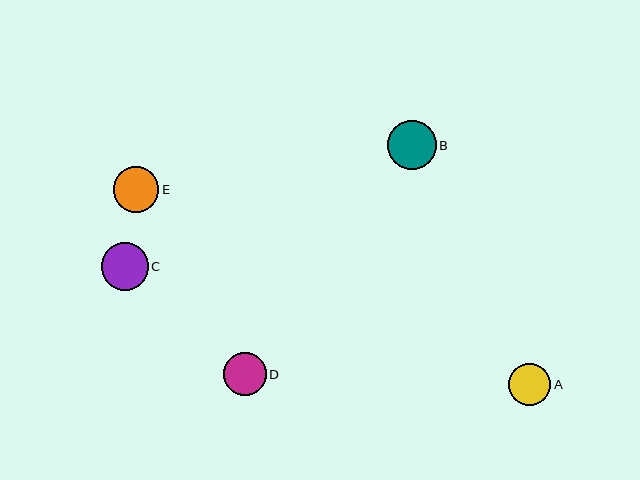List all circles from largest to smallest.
From largest to smallest: B, C, E, D, A.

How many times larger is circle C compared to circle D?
Circle C is approximately 1.1 times the size of circle D.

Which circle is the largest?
Circle B is the largest with a size of approximately 48 pixels.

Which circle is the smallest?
Circle A is the smallest with a size of approximately 42 pixels.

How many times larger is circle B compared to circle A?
Circle B is approximately 1.2 times the size of circle A.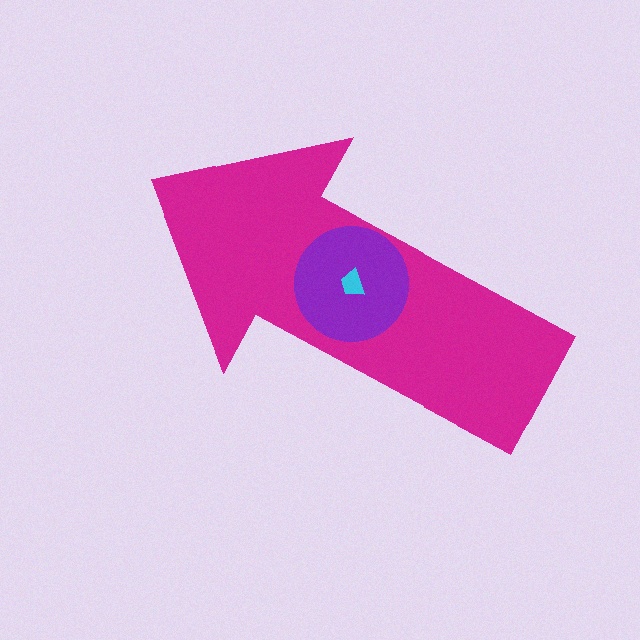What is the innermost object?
The cyan trapezoid.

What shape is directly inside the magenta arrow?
The purple circle.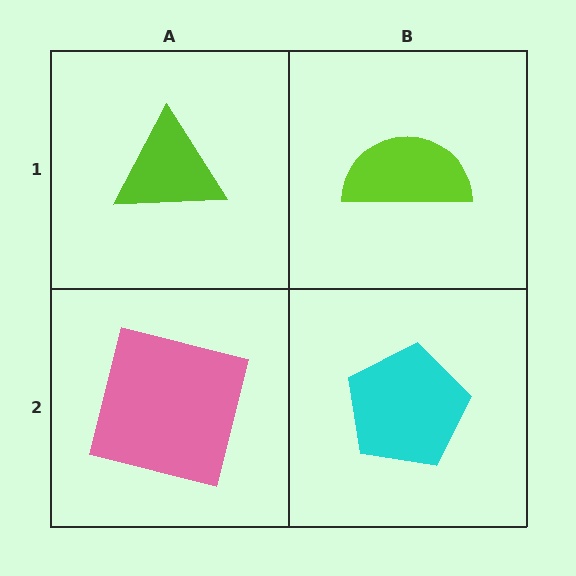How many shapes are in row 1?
2 shapes.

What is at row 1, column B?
A lime semicircle.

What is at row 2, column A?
A pink square.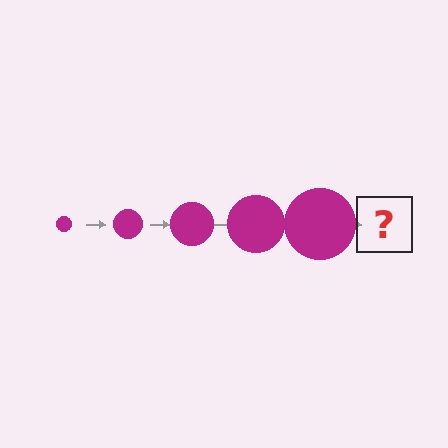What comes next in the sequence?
The next element should be a magenta circle, larger than the previous one.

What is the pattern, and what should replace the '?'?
The pattern is that the circle gets progressively larger each step. The '?' should be a magenta circle, larger than the previous one.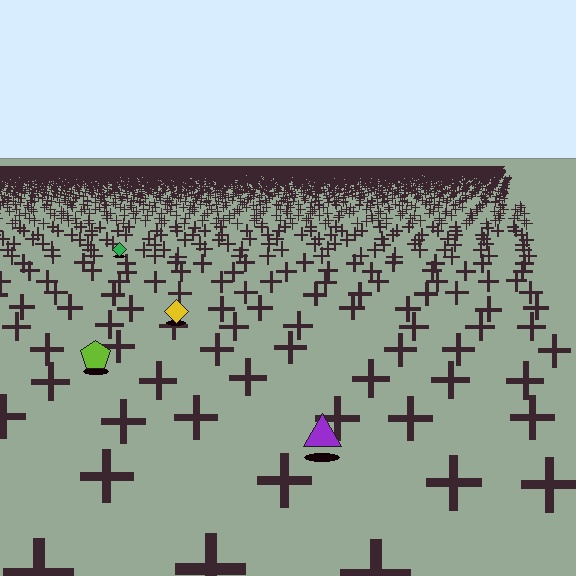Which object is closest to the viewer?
The purple triangle is closest. The texture marks near it are larger and more spread out.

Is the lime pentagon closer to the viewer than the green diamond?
Yes. The lime pentagon is closer — you can tell from the texture gradient: the ground texture is coarser near it.